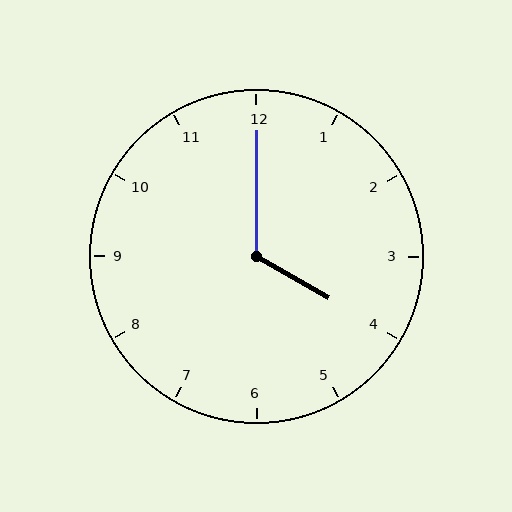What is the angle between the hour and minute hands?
Approximately 120 degrees.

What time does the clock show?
4:00.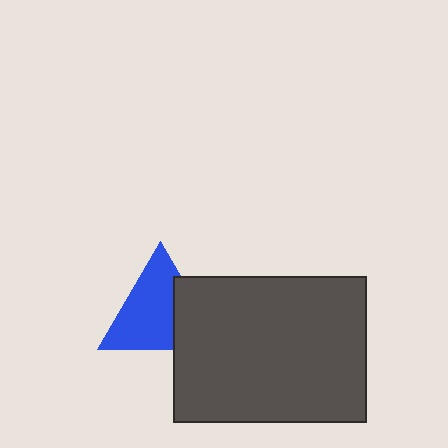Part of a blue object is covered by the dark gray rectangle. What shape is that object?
It is a triangle.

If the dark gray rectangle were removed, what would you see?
You would see the complete blue triangle.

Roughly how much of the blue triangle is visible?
Most of it is visible (roughly 69%).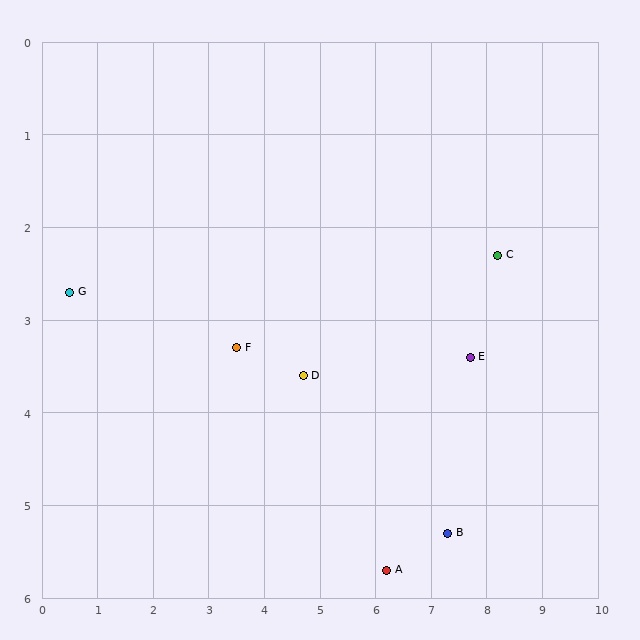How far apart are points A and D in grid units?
Points A and D are about 2.6 grid units apart.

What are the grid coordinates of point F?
Point F is at approximately (3.5, 3.3).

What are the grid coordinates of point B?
Point B is at approximately (7.3, 5.3).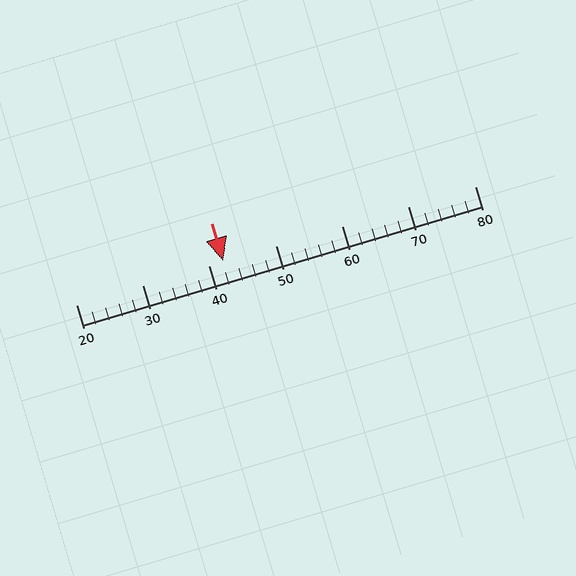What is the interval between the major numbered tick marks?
The major tick marks are spaced 10 units apart.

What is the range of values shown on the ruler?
The ruler shows values from 20 to 80.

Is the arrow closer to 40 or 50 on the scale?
The arrow is closer to 40.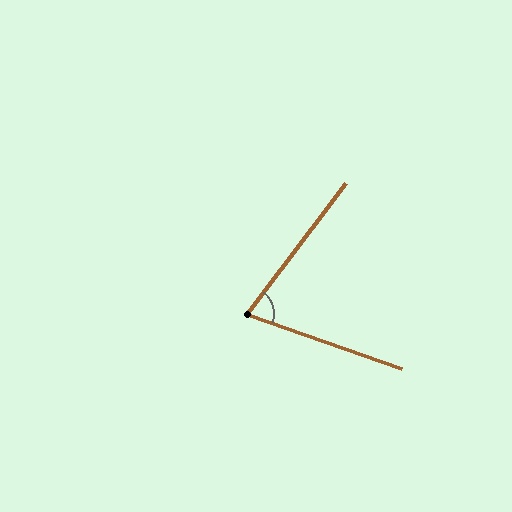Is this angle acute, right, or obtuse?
It is acute.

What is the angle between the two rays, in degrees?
Approximately 72 degrees.